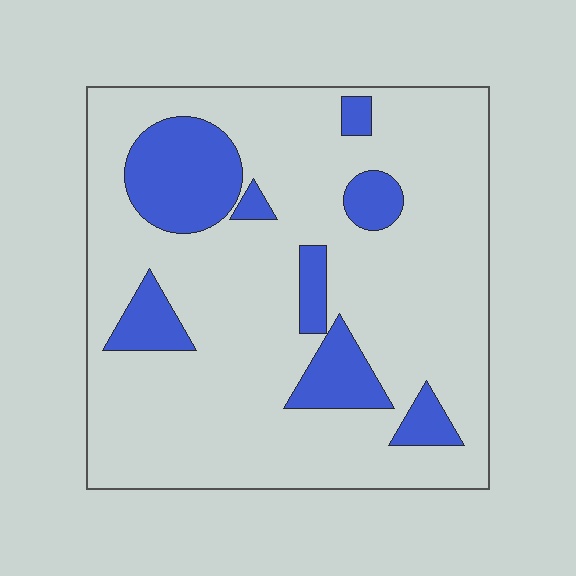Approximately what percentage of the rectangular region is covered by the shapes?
Approximately 20%.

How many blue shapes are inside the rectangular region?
8.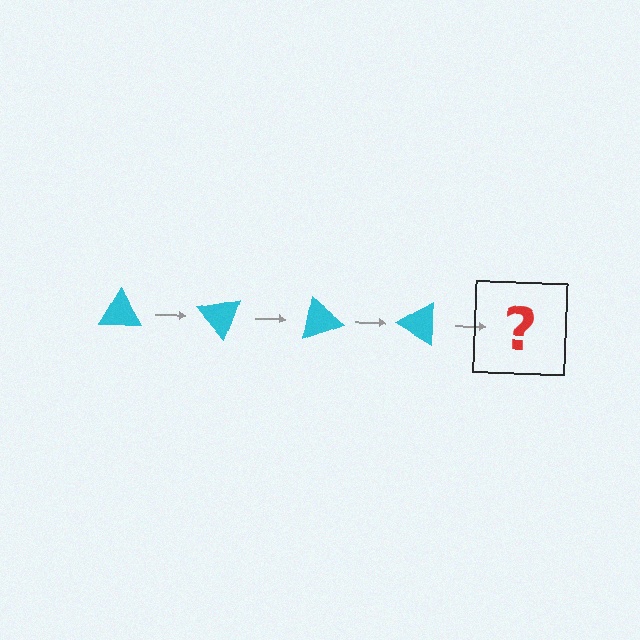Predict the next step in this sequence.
The next step is a cyan triangle rotated 200 degrees.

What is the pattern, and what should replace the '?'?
The pattern is that the triangle rotates 50 degrees each step. The '?' should be a cyan triangle rotated 200 degrees.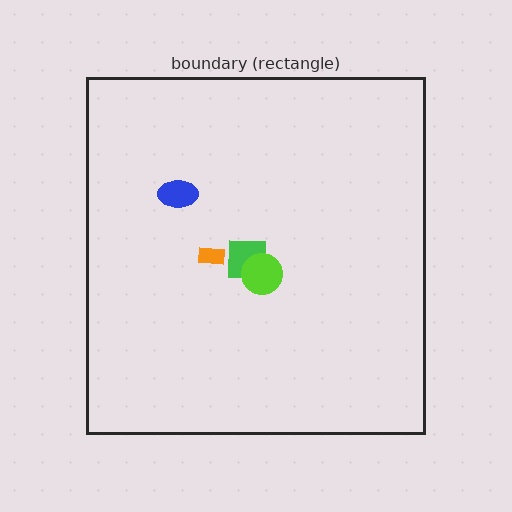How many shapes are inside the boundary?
4 inside, 0 outside.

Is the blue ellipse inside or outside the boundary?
Inside.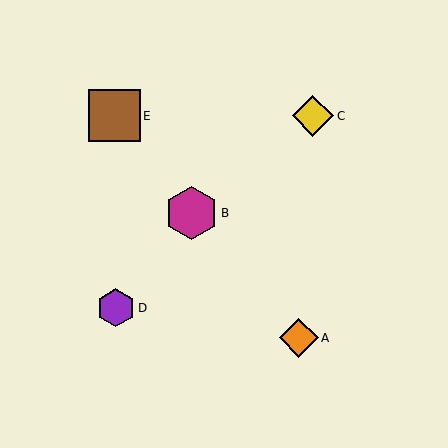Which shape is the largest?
The magenta hexagon (labeled B) is the largest.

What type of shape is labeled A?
Shape A is an orange diamond.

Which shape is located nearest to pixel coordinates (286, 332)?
The orange diamond (labeled A) at (299, 338) is nearest to that location.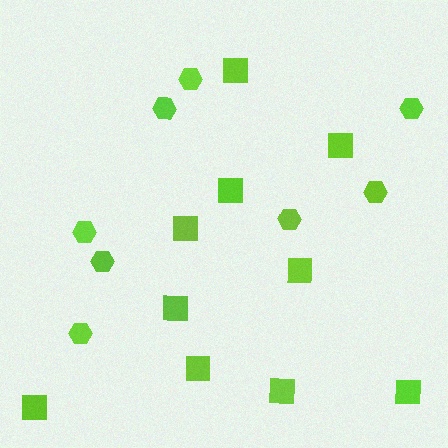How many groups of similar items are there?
There are 2 groups: one group of squares (10) and one group of hexagons (8).